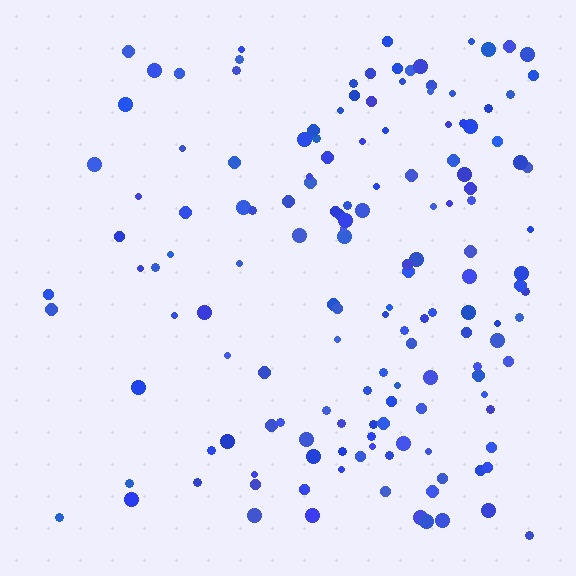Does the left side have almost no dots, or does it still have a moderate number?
Still a moderate number, just noticeably fewer than the right.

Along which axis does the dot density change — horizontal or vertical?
Horizontal.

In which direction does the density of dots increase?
From left to right, with the right side densest.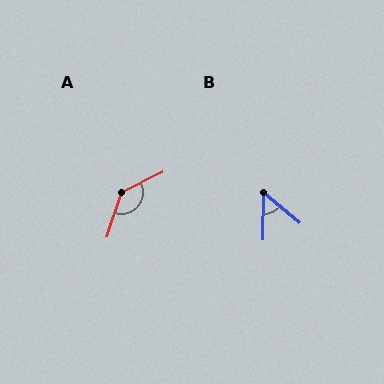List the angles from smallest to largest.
B (50°), A (134°).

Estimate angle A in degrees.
Approximately 134 degrees.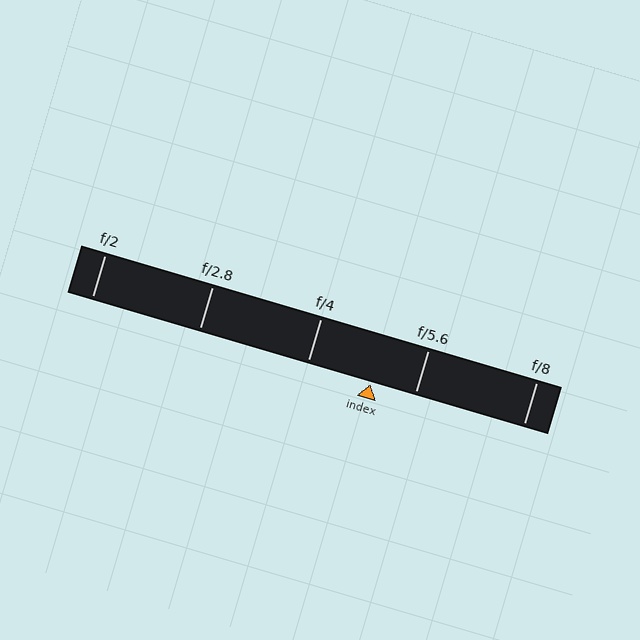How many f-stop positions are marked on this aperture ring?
There are 5 f-stop positions marked.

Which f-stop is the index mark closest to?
The index mark is closest to f/5.6.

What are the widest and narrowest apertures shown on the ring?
The widest aperture shown is f/2 and the narrowest is f/8.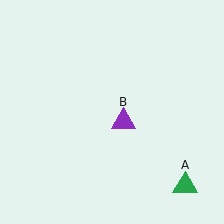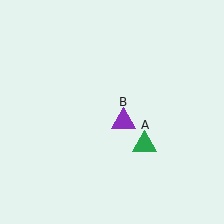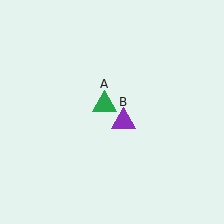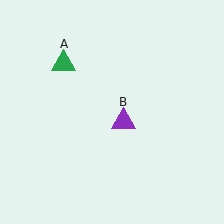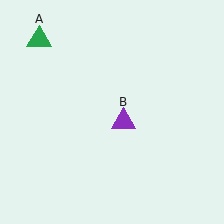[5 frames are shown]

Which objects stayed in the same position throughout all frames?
Purple triangle (object B) remained stationary.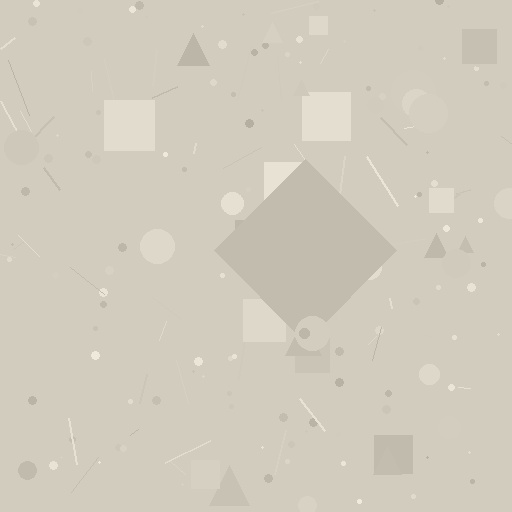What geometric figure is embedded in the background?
A diamond is embedded in the background.